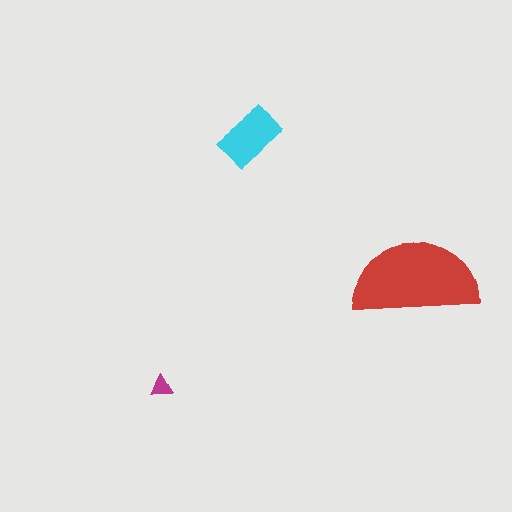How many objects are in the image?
There are 3 objects in the image.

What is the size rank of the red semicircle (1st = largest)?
1st.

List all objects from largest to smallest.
The red semicircle, the cyan rectangle, the magenta triangle.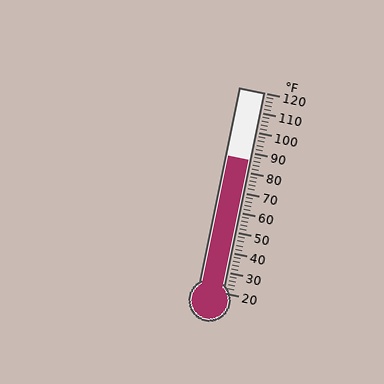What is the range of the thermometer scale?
The thermometer scale ranges from 20°F to 120°F.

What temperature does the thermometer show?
The thermometer shows approximately 86°F.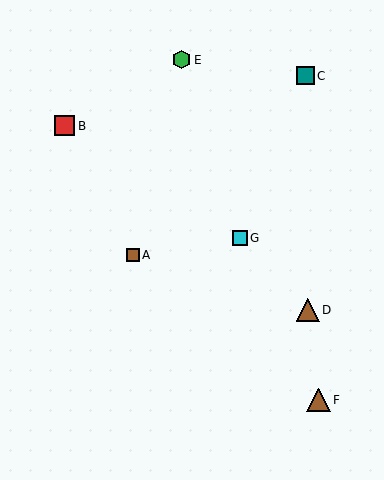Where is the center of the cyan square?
The center of the cyan square is at (240, 238).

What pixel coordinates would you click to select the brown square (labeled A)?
Click at (133, 255) to select the brown square A.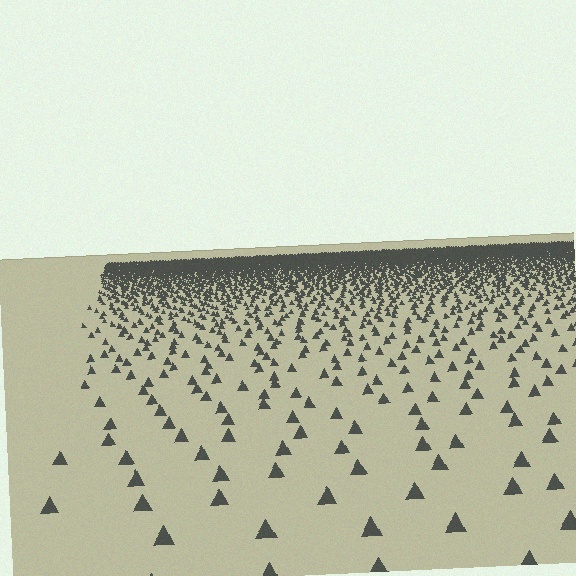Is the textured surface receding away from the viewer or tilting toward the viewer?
The surface is receding away from the viewer. Texture elements get smaller and denser toward the top.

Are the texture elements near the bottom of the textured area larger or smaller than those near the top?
Larger. Near the bottom, elements are closer to the viewer and appear at a bigger on-screen size.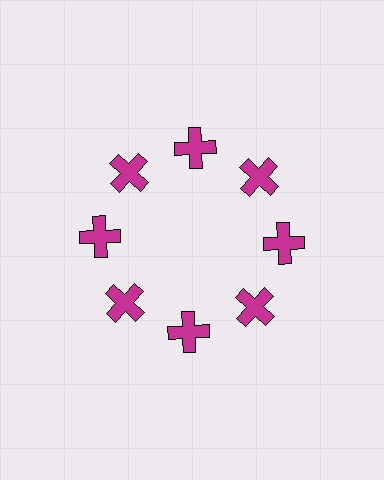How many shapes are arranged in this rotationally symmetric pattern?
There are 8 shapes, arranged in 8 groups of 1.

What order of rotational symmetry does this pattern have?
This pattern has 8-fold rotational symmetry.